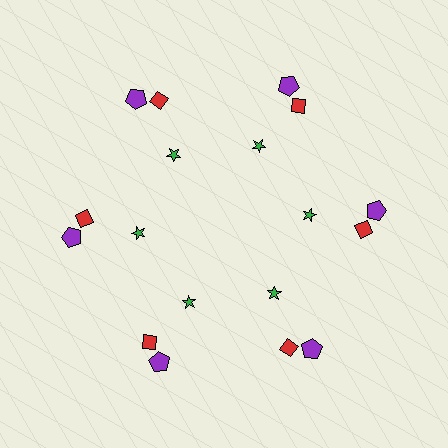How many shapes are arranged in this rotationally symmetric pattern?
There are 18 shapes, arranged in 6 groups of 3.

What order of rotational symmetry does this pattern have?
This pattern has 6-fold rotational symmetry.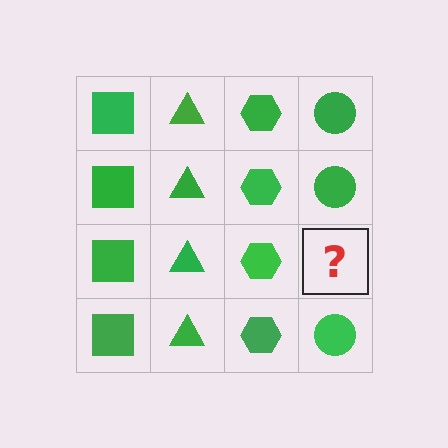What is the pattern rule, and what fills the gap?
The rule is that each column has a consistent shape. The gap should be filled with a green circle.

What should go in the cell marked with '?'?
The missing cell should contain a green circle.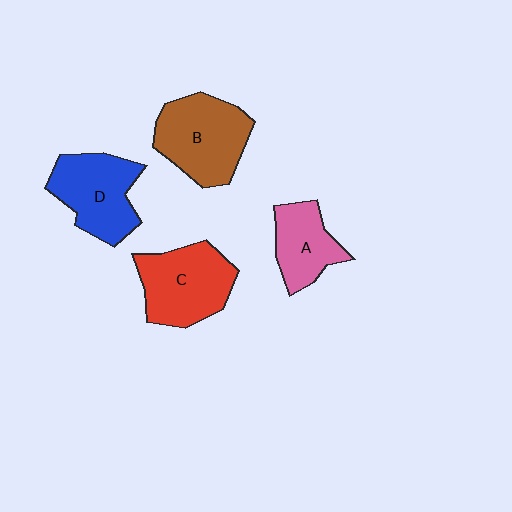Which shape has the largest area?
Shape B (brown).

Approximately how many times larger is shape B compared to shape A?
Approximately 1.5 times.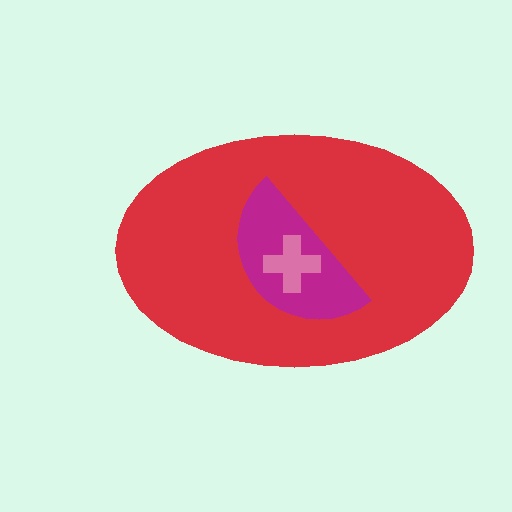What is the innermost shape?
The pink cross.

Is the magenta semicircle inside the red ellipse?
Yes.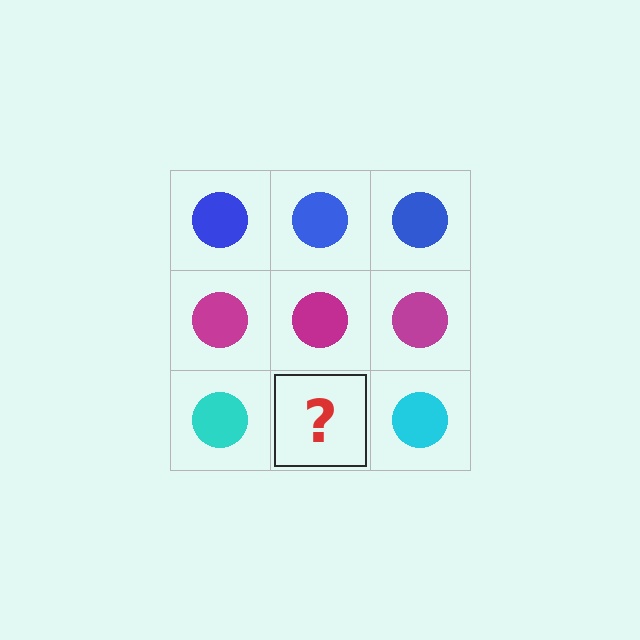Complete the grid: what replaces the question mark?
The question mark should be replaced with a cyan circle.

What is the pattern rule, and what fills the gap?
The rule is that each row has a consistent color. The gap should be filled with a cyan circle.